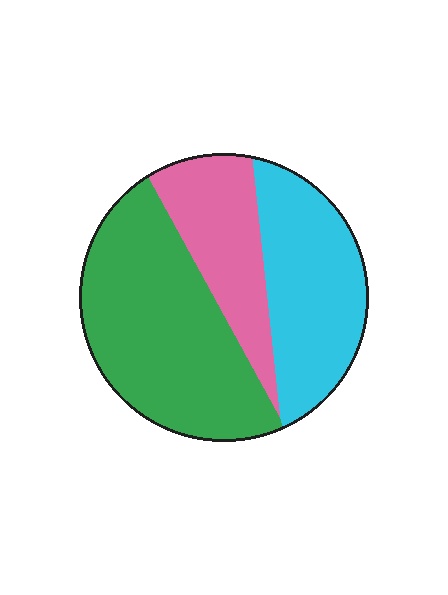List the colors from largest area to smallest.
From largest to smallest: green, cyan, pink.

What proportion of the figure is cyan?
Cyan covers around 30% of the figure.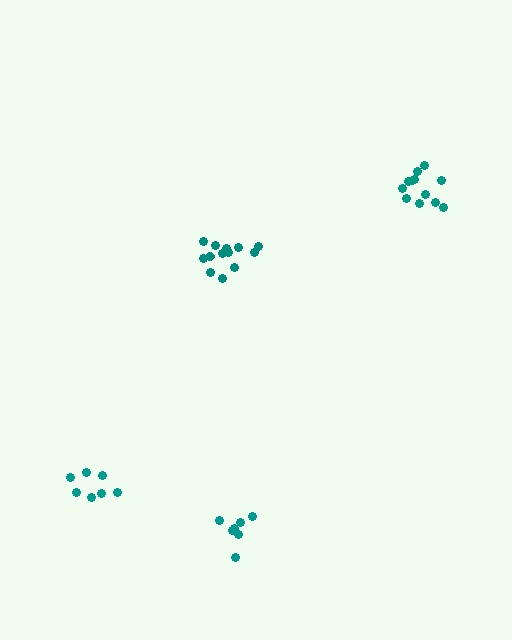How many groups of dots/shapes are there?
There are 4 groups.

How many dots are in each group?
Group 1: 12 dots, Group 2: 13 dots, Group 3: 7 dots, Group 4: 7 dots (39 total).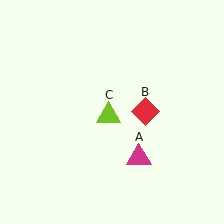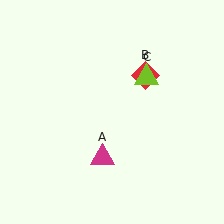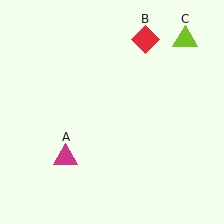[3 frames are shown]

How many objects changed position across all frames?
3 objects changed position: magenta triangle (object A), red diamond (object B), lime triangle (object C).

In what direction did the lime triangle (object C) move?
The lime triangle (object C) moved up and to the right.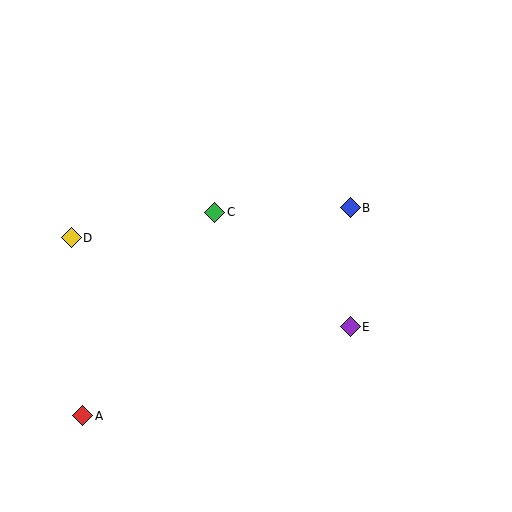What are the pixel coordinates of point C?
Point C is at (215, 212).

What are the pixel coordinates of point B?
Point B is at (350, 208).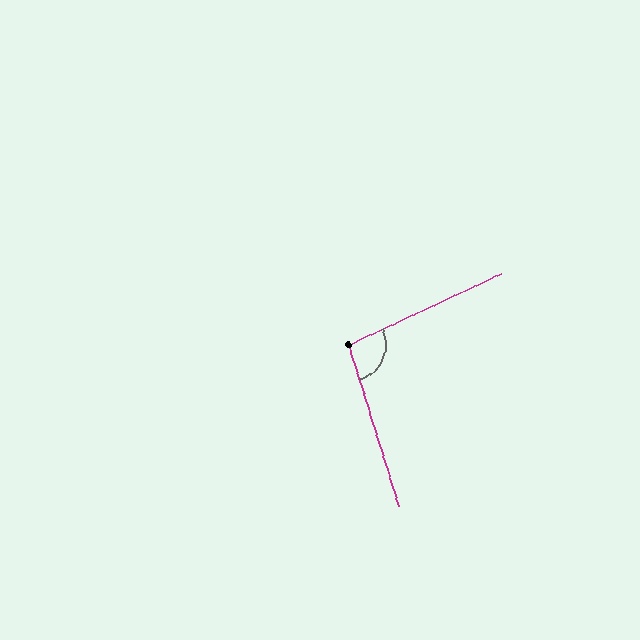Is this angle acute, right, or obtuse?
It is obtuse.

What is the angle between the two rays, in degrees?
Approximately 98 degrees.